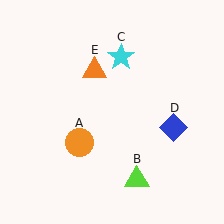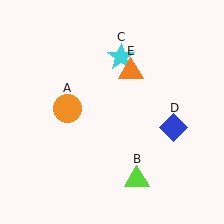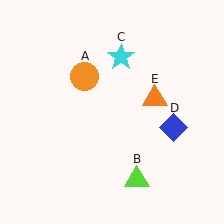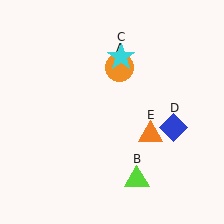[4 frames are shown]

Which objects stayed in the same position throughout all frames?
Lime triangle (object B) and cyan star (object C) and blue diamond (object D) remained stationary.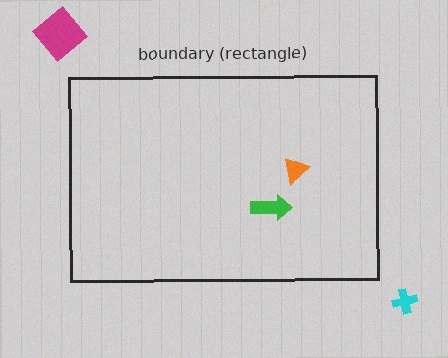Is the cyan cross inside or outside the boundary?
Outside.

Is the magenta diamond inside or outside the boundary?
Outside.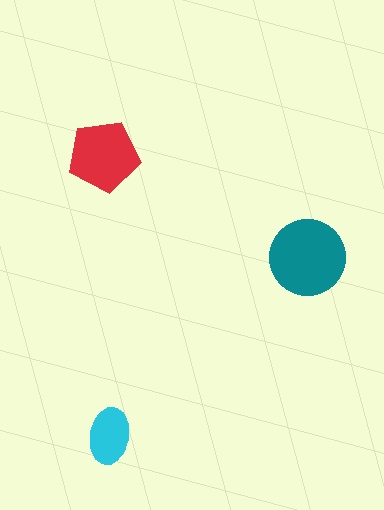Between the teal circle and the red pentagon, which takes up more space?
The teal circle.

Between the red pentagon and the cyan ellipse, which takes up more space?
The red pentagon.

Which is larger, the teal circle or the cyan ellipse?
The teal circle.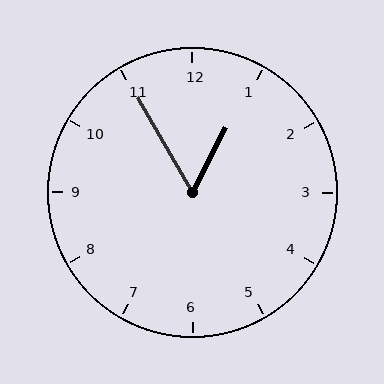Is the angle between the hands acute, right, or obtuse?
It is acute.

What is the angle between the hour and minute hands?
Approximately 58 degrees.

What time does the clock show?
12:55.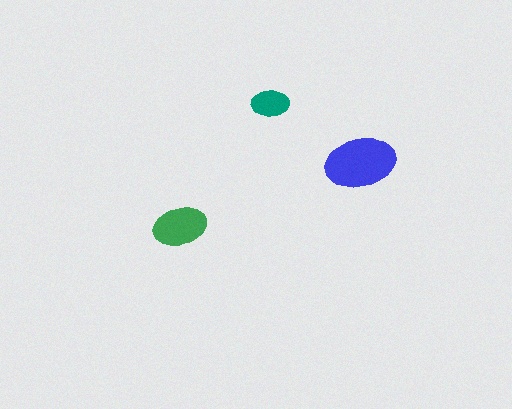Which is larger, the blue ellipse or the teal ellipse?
The blue one.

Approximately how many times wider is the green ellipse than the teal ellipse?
About 1.5 times wider.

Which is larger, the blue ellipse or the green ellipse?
The blue one.